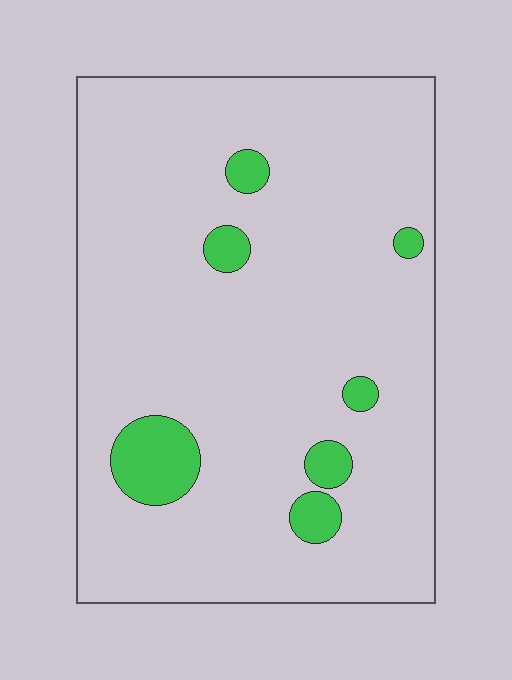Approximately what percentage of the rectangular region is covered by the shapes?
Approximately 10%.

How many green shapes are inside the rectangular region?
7.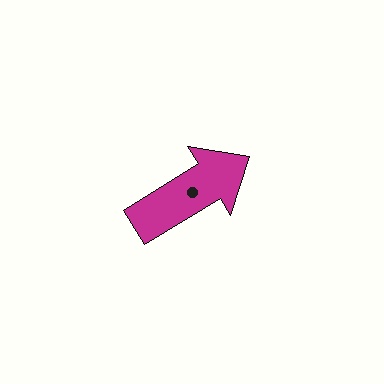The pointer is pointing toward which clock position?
Roughly 2 o'clock.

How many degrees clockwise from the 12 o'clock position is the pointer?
Approximately 58 degrees.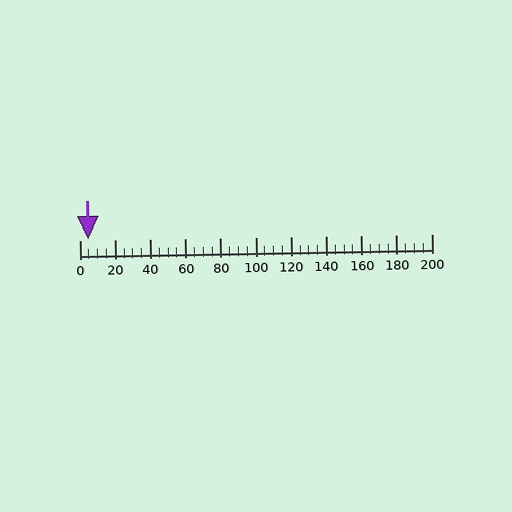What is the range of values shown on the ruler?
The ruler shows values from 0 to 200.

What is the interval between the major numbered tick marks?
The major tick marks are spaced 20 units apart.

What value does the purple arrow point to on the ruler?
The purple arrow points to approximately 5.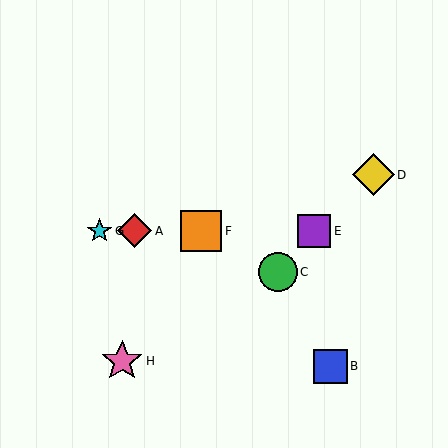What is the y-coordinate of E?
Object E is at y≈231.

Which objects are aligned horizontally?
Objects A, E, F, G are aligned horizontally.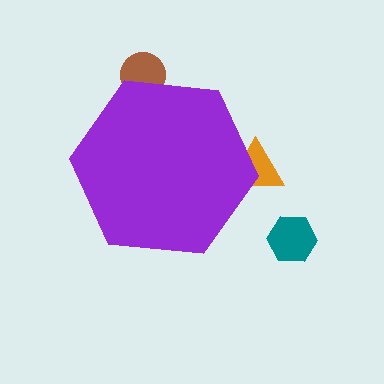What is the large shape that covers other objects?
A purple hexagon.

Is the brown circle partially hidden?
Yes, the brown circle is partially hidden behind the purple hexagon.